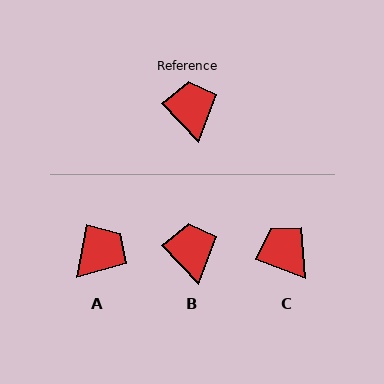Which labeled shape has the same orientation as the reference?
B.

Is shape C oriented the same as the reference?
No, it is off by about 25 degrees.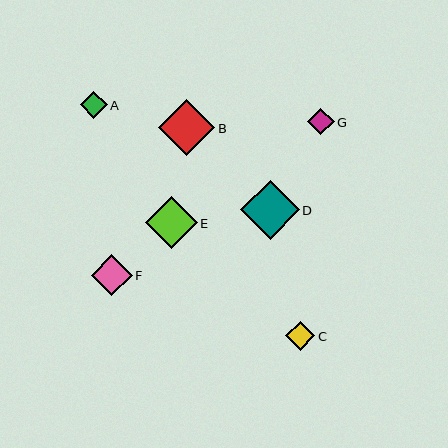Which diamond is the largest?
Diamond D is the largest with a size of approximately 59 pixels.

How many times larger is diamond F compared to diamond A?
Diamond F is approximately 1.5 times the size of diamond A.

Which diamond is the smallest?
Diamond G is the smallest with a size of approximately 26 pixels.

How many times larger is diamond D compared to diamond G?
Diamond D is approximately 2.2 times the size of diamond G.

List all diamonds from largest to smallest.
From largest to smallest: D, B, E, F, C, A, G.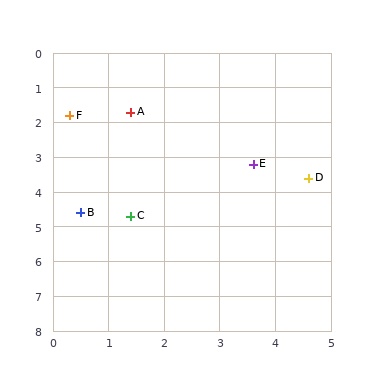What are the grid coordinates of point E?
Point E is at approximately (3.6, 3.2).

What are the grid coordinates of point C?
Point C is at approximately (1.4, 4.7).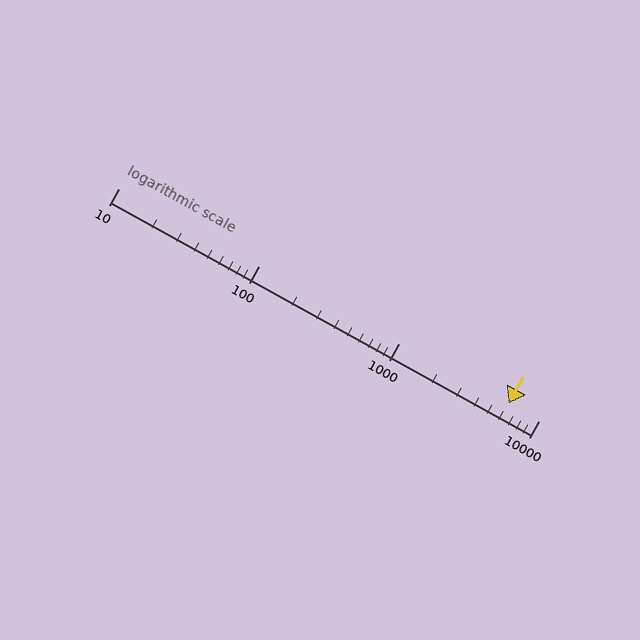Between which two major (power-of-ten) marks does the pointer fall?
The pointer is between 1000 and 10000.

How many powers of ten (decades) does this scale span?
The scale spans 3 decades, from 10 to 10000.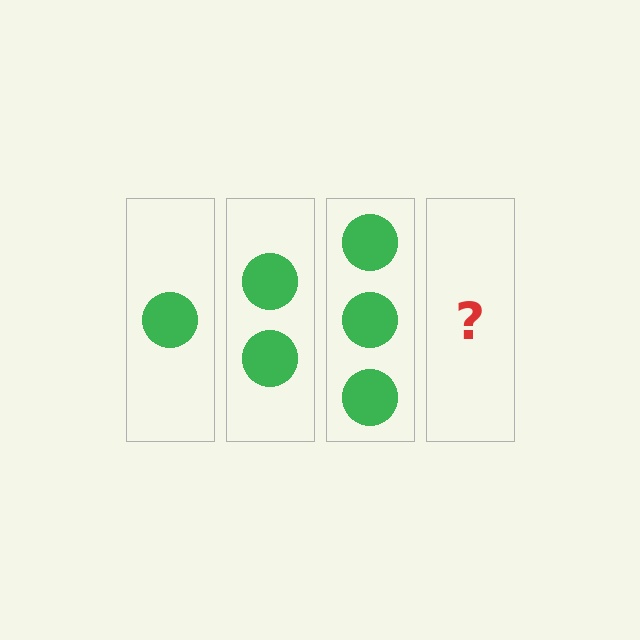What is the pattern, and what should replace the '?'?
The pattern is that each step adds one more circle. The '?' should be 4 circles.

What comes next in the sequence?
The next element should be 4 circles.